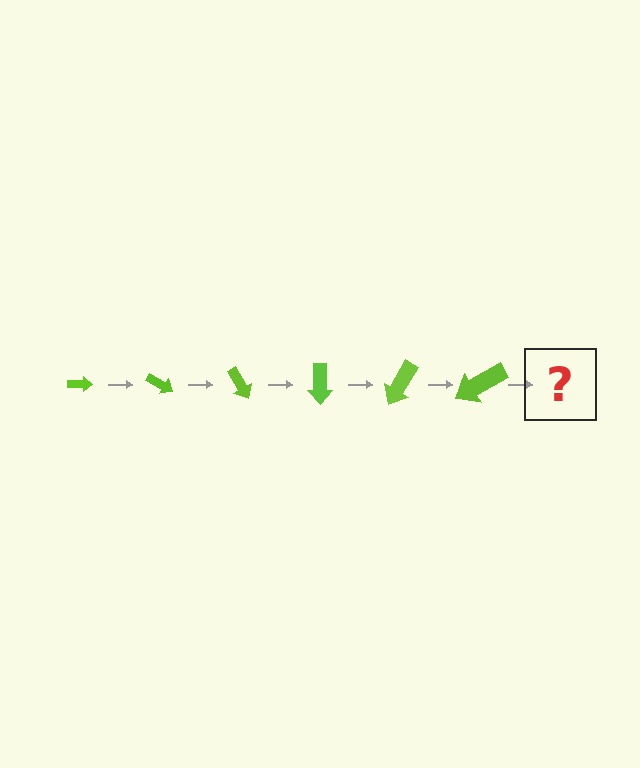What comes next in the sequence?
The next element should be an arrow, larger than the previous one and rotated 180 degrees from the start.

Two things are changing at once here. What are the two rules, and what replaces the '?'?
The two rules are that the arrow grows larger each step and it rotates 30 degrees each step. The '?' should be an arrow, larger than the previous one and rotated 180 degrees from the start.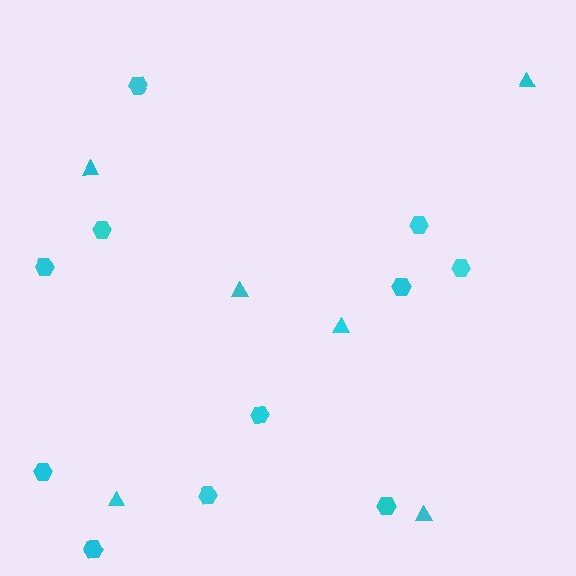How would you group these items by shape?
There are 2 groups: one group of hexagons (11) and one group of triangles (6).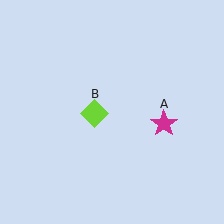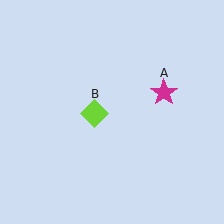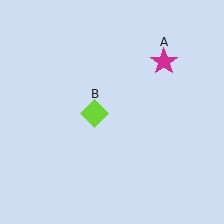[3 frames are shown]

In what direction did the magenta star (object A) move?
The magenta star (object A) moved up.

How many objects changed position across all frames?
1 object changed position: magenta star (object A).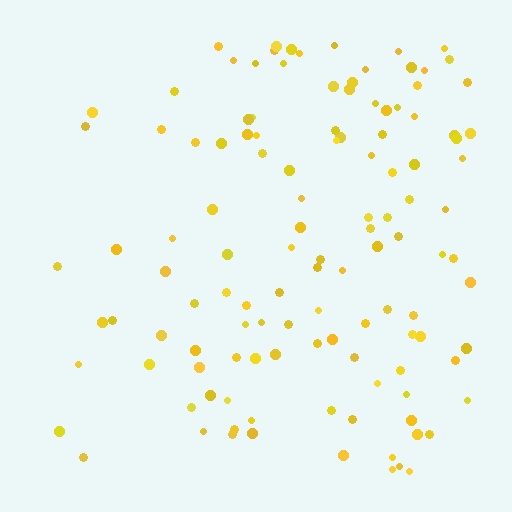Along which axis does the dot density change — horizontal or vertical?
Horizontal.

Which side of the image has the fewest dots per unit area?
The left.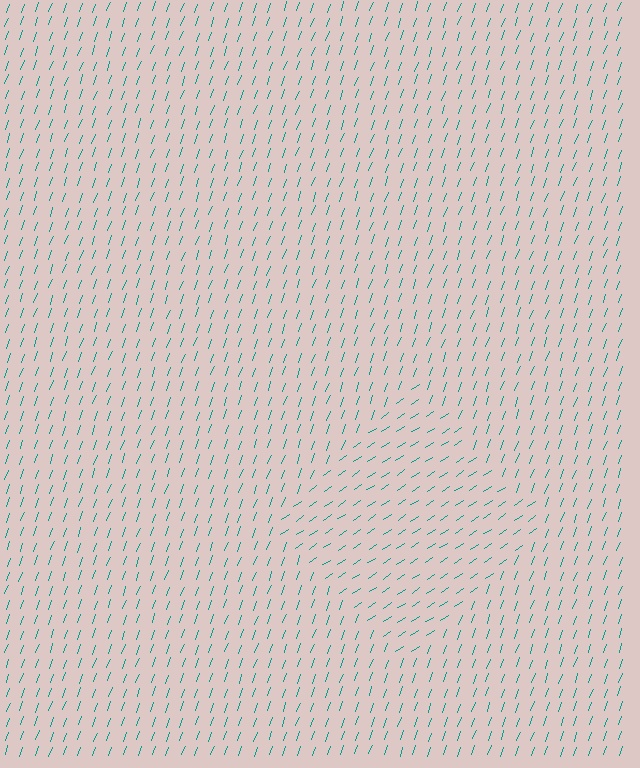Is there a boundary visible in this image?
Yes, there is a texture boundary formed by a change in line orientation.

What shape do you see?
I see a diamond.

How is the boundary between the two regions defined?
The boundary is defined purely by a change in line orientation (approximately 36 degrees difference). All lines are the same color and thickness.